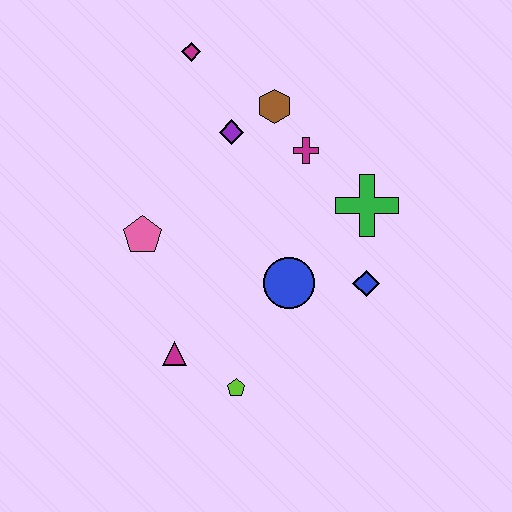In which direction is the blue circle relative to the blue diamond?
The blue circle is to the left of the blue diamond.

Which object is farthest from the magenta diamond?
The lime pentagon is farthest from the magenta diamond.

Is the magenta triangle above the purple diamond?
No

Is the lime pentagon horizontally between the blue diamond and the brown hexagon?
No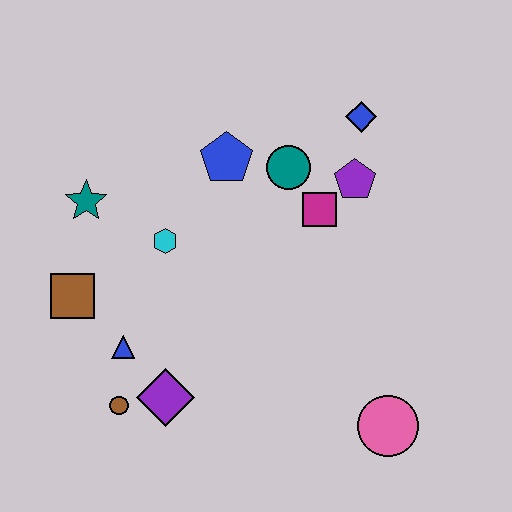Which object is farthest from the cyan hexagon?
The pink circle is farthest from the cyan hexagon.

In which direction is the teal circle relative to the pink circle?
The teal circle is above the pink circle.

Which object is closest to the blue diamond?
The purple pentagon is closest to the blue diamond.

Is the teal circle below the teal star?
No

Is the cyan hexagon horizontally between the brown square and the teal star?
No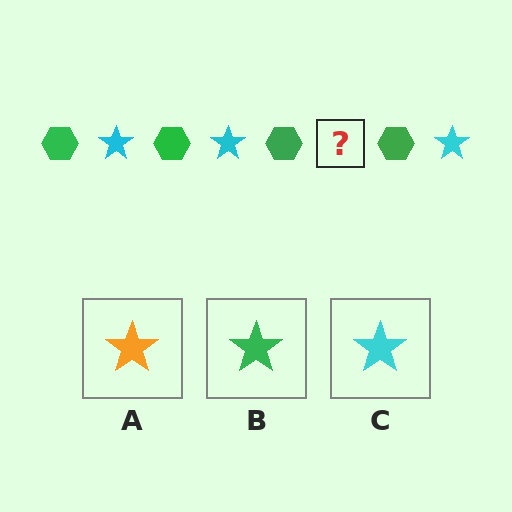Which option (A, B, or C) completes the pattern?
C.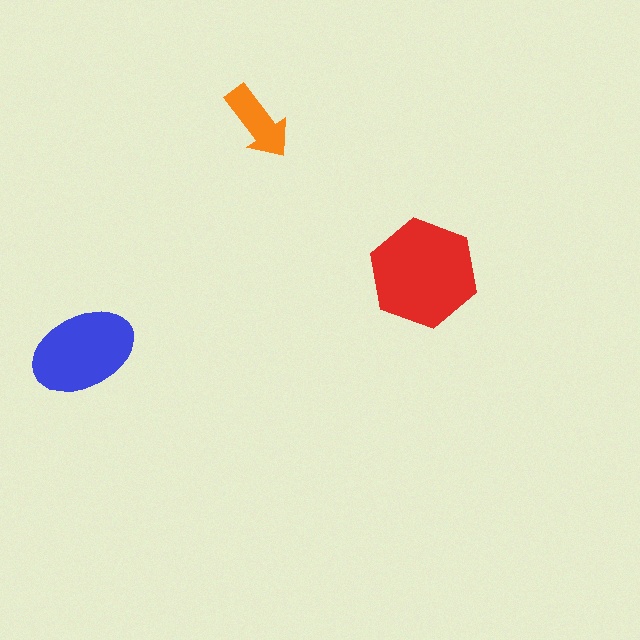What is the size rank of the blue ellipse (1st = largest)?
2nd.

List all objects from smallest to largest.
The orange arrow, the blue ellipse, the red hexagon.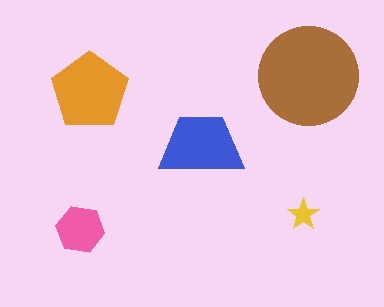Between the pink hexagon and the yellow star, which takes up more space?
The pink hexagon.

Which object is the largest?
The brown circle.